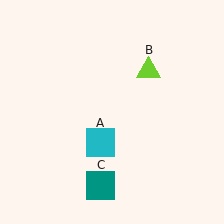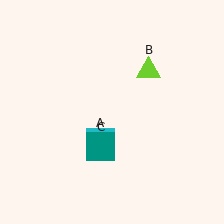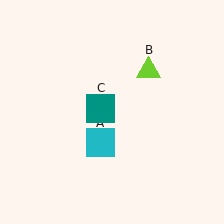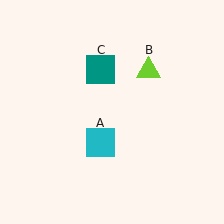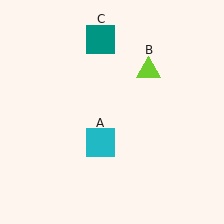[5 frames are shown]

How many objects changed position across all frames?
1 object changed position: teal square (object C).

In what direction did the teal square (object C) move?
The teal square (object C) moved up.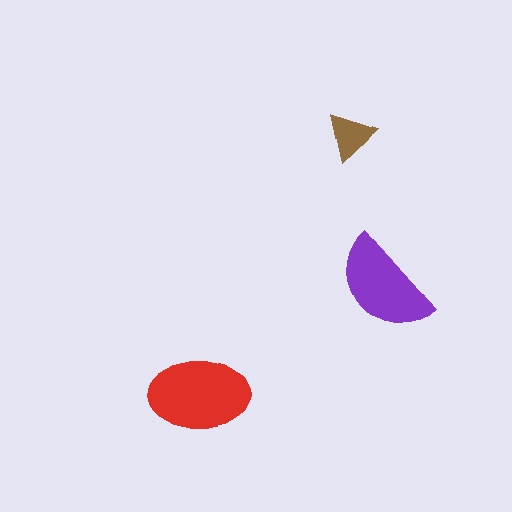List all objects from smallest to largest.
The brown triangle, the purple semicircle, the red ellipse.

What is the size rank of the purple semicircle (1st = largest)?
2nd.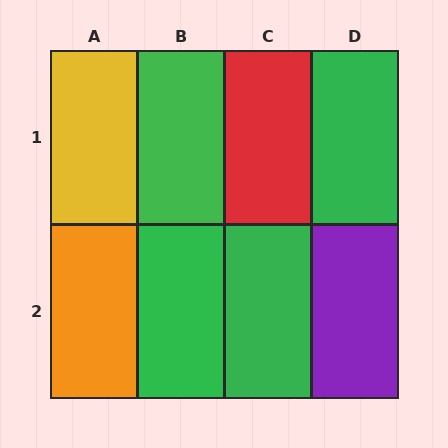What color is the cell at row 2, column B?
Green.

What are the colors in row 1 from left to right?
Yellow, green, red, green.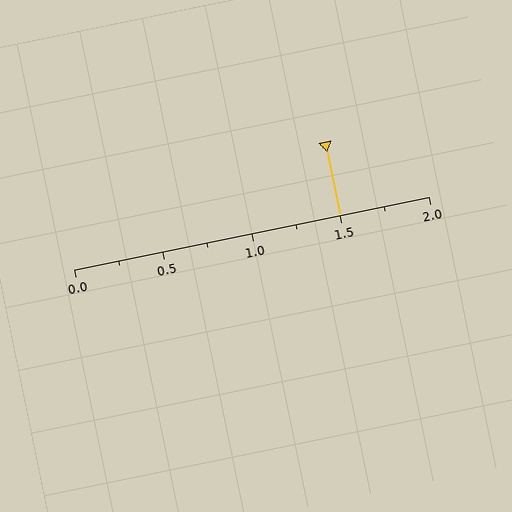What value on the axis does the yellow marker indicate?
The marker indicates approximately 1.5.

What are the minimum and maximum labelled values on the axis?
The axis runs from 0.0 to 2.0.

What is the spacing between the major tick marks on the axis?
The major ticks are spaced 0.5 apart.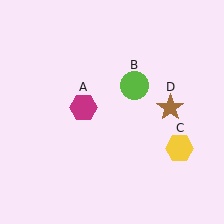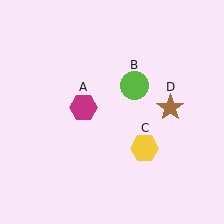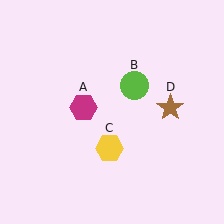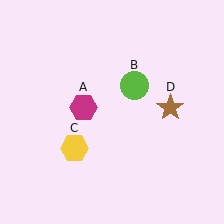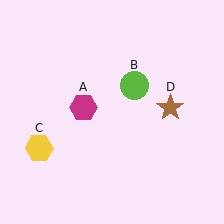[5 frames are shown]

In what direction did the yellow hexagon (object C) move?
The yellow hexagon (object C) moved left.